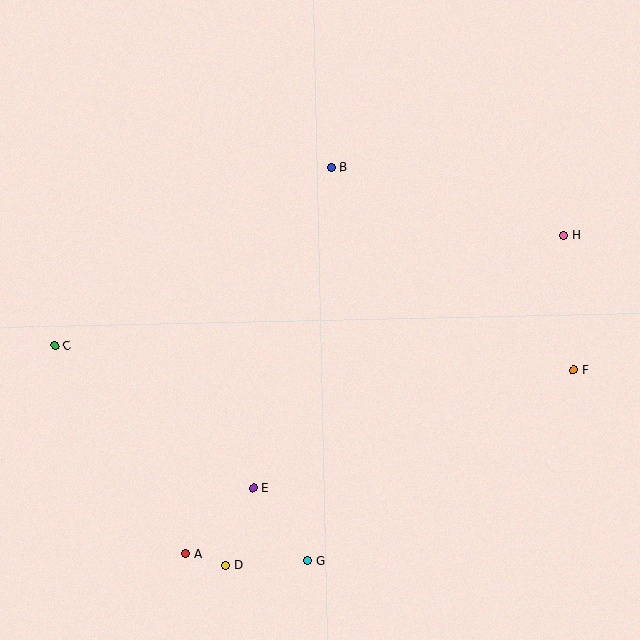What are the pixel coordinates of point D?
Point D is at (226, 565).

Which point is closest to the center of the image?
Point B at (331, 167) is closest to the center.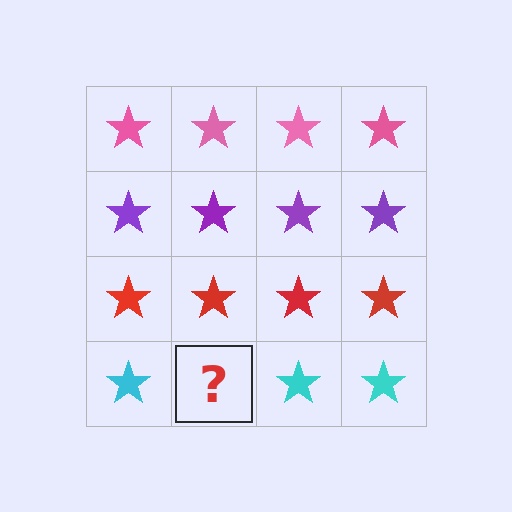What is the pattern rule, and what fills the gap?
The rule is that each row has a consistent color. The gap should be filled with a cyan star.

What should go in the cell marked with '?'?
The missing cell should contain a cyan star.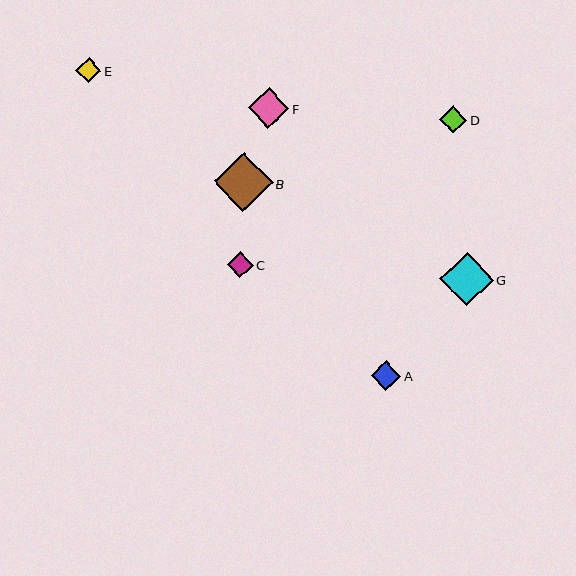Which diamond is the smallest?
Diamond E is the smallest with a size of approximately 25 pixels.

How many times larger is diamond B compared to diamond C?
Diamond B is approximately 2.3 times the size of diamond C.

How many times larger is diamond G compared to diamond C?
Diamond G is approximately 2.1 times the size of diamond C.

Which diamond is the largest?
Diamond B is the largest with a size of approximately 59 pixels.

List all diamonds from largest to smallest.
From largest to smallest: B, G, F, A, D, C, E.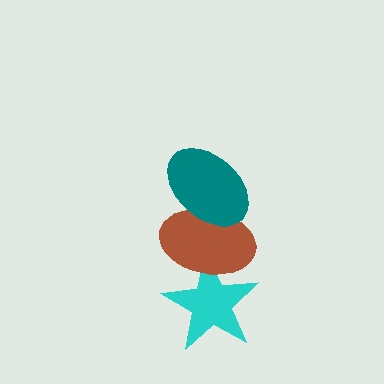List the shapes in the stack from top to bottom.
From top to bottom: the teal ellipse, the brown ellipse, the cyan star.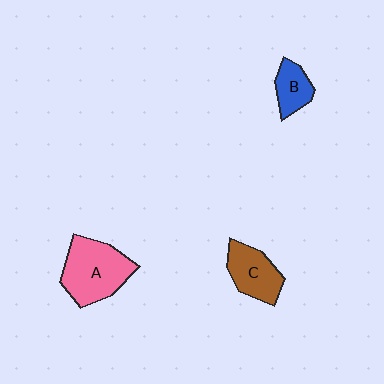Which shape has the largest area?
Shape A (pink).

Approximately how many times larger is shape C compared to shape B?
Approximately 1.5 times.